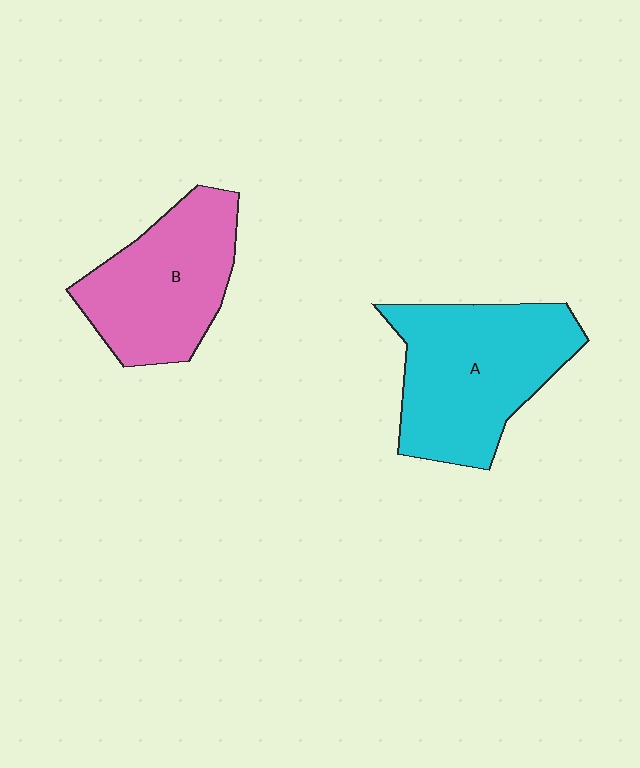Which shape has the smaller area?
Shape B (pink).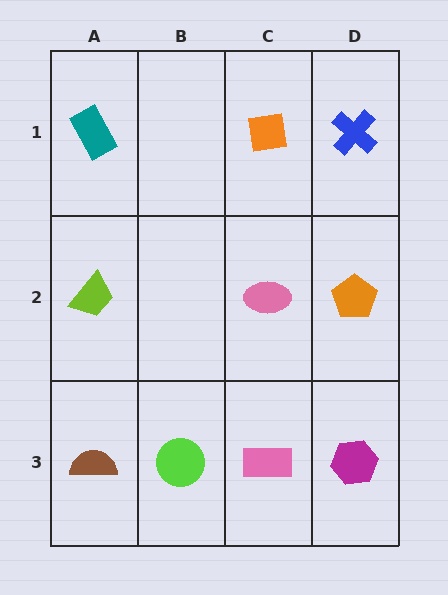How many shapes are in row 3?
4 shapes.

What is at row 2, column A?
A lime trapezoid.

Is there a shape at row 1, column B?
No, that cell is empty.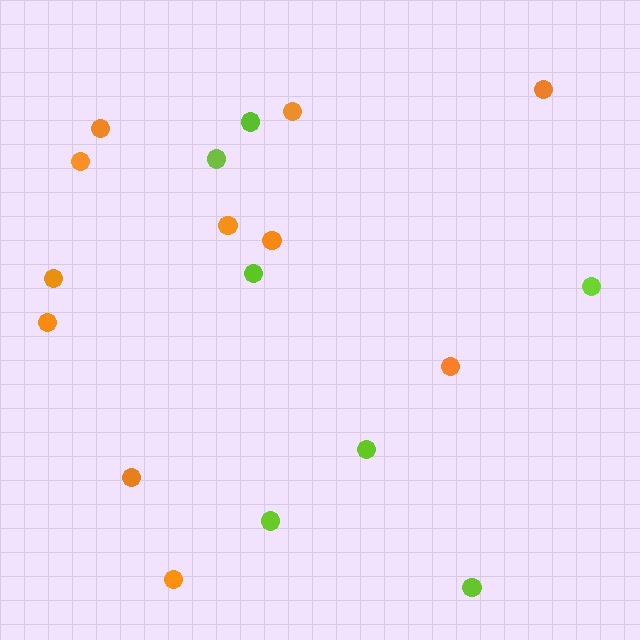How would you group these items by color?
There are 2 groups: one group of lime circles (7) and one group of orange circles (11).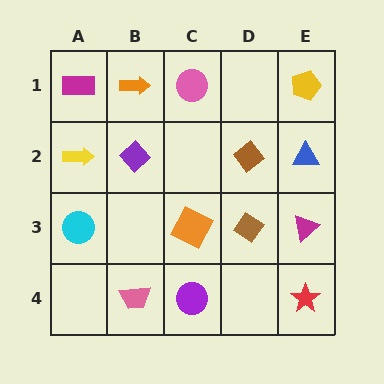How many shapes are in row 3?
4 shapes.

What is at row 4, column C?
A purple circle.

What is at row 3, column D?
A brown diamond.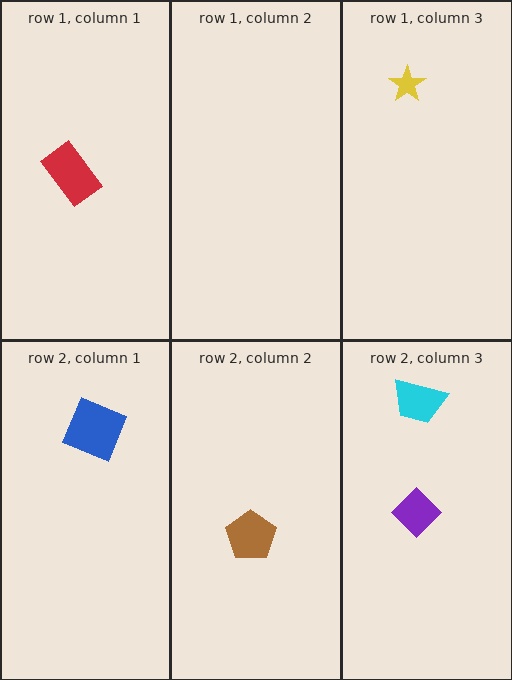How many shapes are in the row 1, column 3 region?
1.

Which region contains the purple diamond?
The row 2, column 3 region.